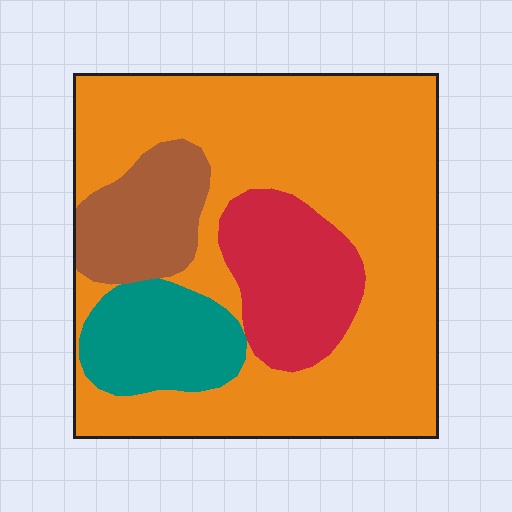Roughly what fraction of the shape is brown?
Brown covers roughly 10% of the shape.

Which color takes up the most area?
Orange, at roughly 65%.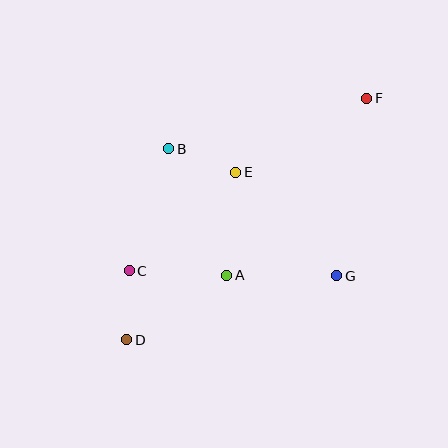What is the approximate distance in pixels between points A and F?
The distance between A and F is approximately 226 pixels.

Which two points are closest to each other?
Points C and D are closest to each other.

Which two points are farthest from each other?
Points D and F are farthest from each other.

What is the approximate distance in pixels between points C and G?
The distance between C and G is approximately 207 pixels.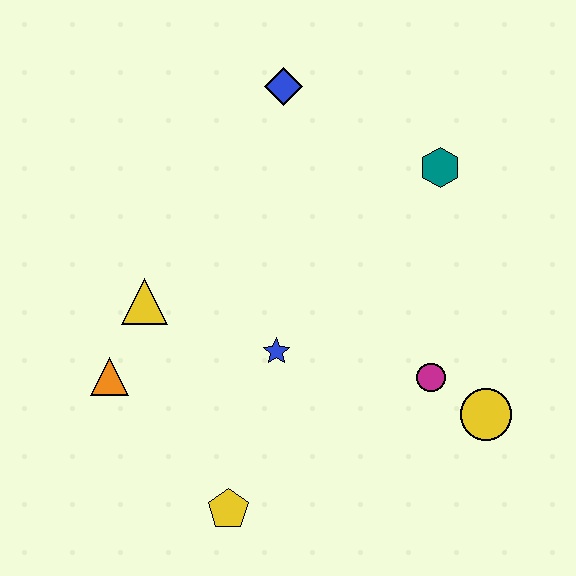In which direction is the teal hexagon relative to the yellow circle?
The teal hexagon is above the yellow circle.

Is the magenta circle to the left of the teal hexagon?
Yes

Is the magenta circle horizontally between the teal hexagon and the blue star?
Yes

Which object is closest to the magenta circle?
The yellow circle is closest to the magenta circle.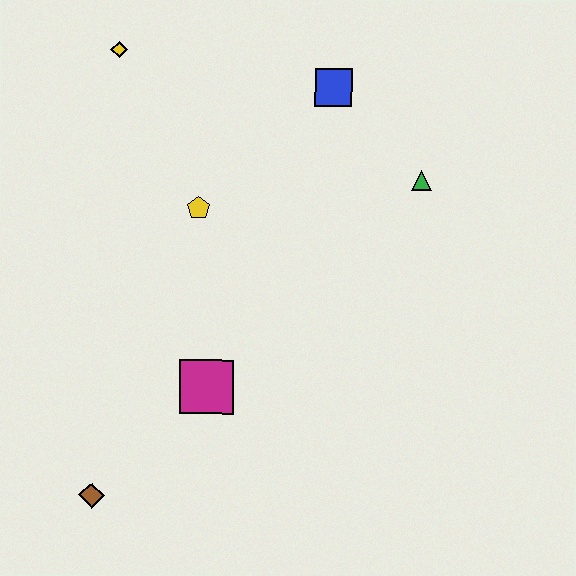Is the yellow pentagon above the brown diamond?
Yes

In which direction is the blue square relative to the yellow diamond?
The blue square is to the right of the yellow diamond.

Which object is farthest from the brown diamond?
The blue square is farthest from the brown diamond.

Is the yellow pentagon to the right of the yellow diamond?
Yes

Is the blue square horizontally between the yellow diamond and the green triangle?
Yes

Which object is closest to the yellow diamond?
The yellow pentagon is closest to the yellow diamond.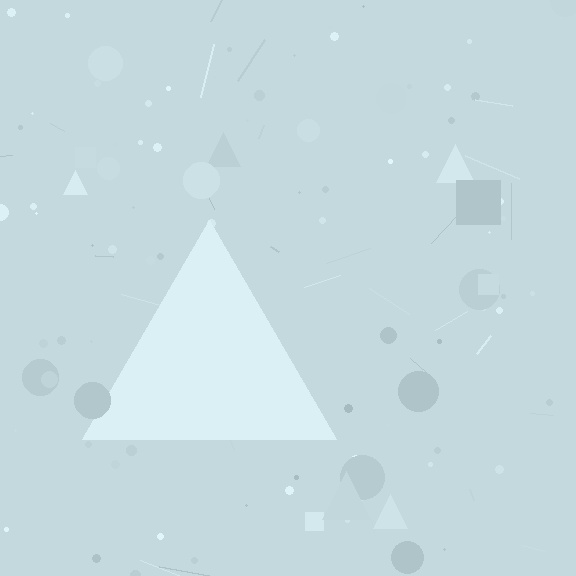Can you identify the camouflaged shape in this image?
The camouflaged shape is a triangle.